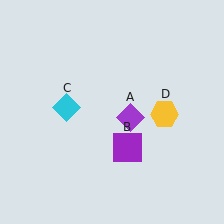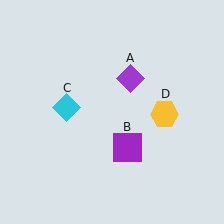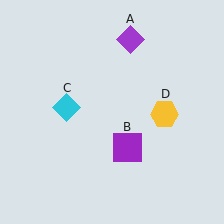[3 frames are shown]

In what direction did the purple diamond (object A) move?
The purple diamond (object A) moved up.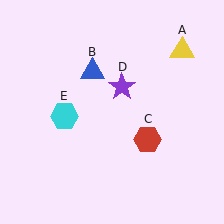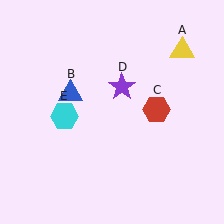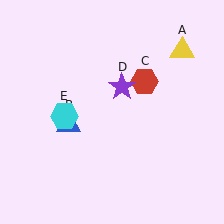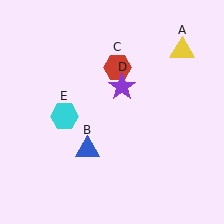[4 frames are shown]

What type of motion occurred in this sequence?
The blue triangle (object B), red hexagon (object C) rotated counterclockwise around the center of the scene.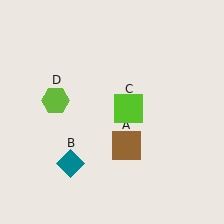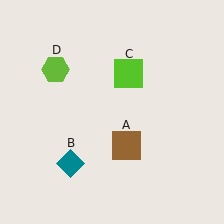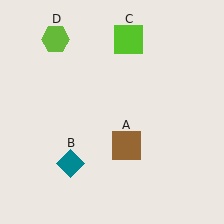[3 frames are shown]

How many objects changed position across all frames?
2 objects changed position: lime square (object C), lime hexagon (object D).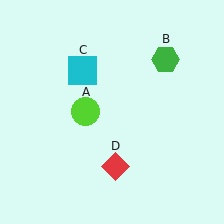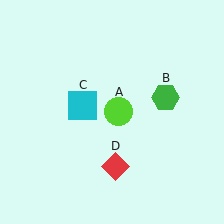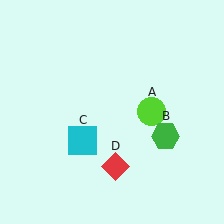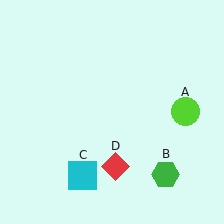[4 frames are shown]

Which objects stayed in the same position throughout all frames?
Red diamond (object D) remained stationary.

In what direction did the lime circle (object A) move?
The lime circle (object A) moved right.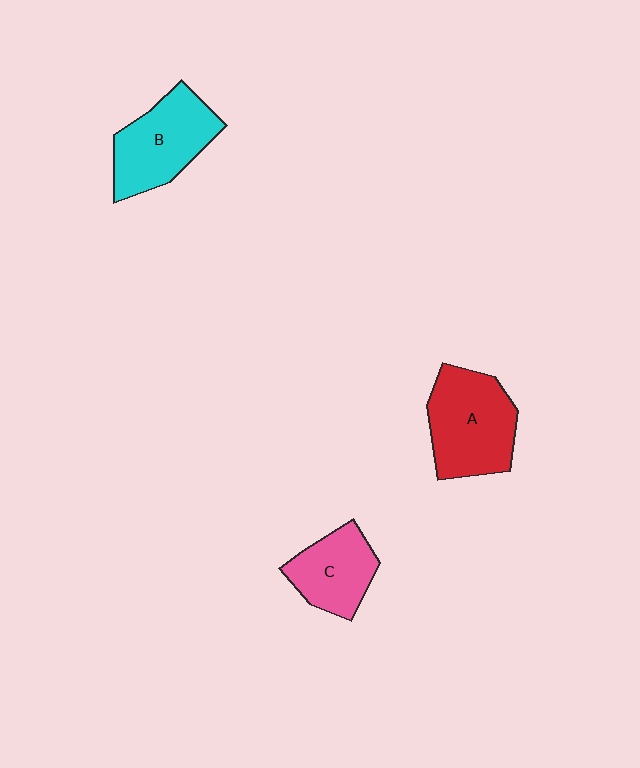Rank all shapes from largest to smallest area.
From largest to smallest: A (red), B (cyan), C (pink).